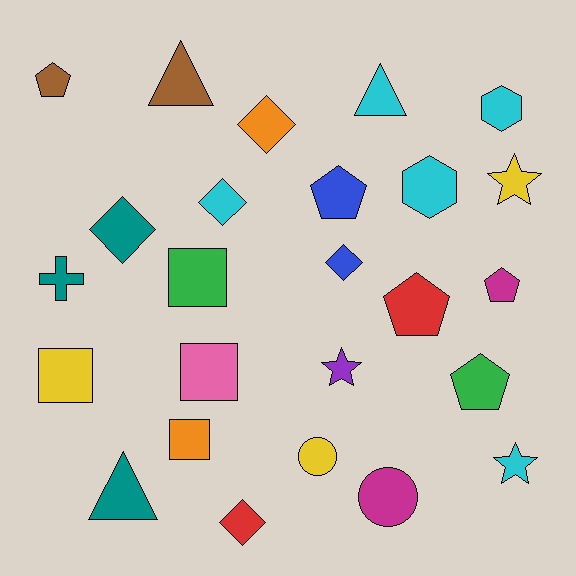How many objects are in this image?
There are 25 objects.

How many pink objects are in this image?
There is 1 pink object.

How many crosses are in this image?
There is 1 cross.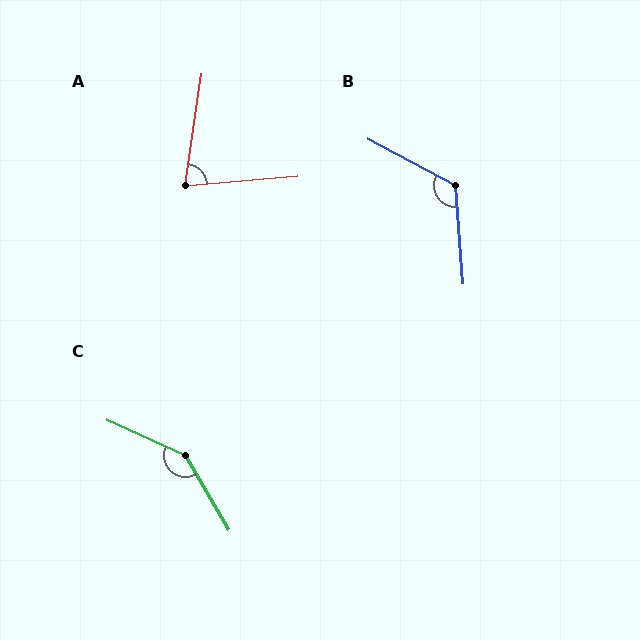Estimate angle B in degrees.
Approximately 123 degrees.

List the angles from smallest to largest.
A (77°), B (123°), C (145°).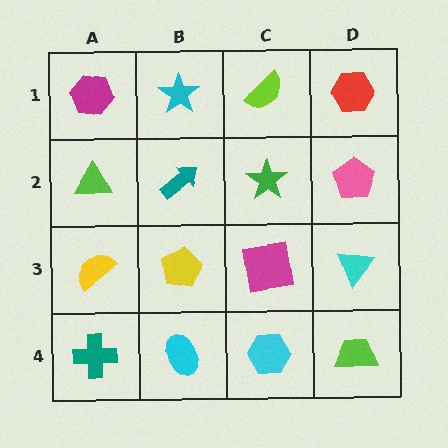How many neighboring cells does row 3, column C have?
4.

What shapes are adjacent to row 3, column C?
A green star (row 2, column C), a cyan hexagon (row 4, column C), a yellow pentagon (row 3, column B), a cyan triangle (row 3, column D).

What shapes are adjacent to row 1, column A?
A lime triangle (row 2, column A), a cyan star (row 1, column B).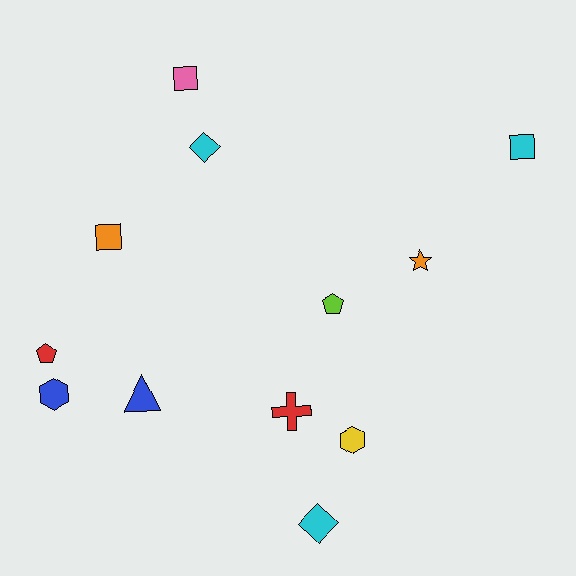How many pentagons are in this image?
There are 2 pentagons.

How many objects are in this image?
There are 12 objects.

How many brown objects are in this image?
There are no brown objects.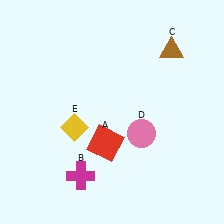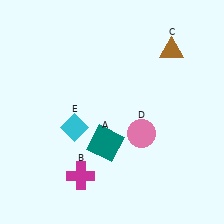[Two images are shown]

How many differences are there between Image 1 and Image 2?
There are 2 differences between the two images.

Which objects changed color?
A changed from red to teal. E changed from yellow to cyan.